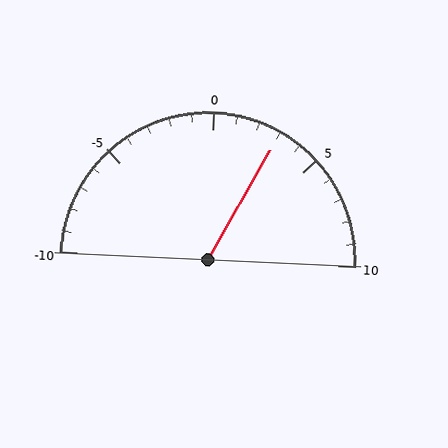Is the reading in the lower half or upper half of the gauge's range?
The reading is in the upper half of the range (-10 to 10).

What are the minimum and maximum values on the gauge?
The gauge ranges from -10 to 10.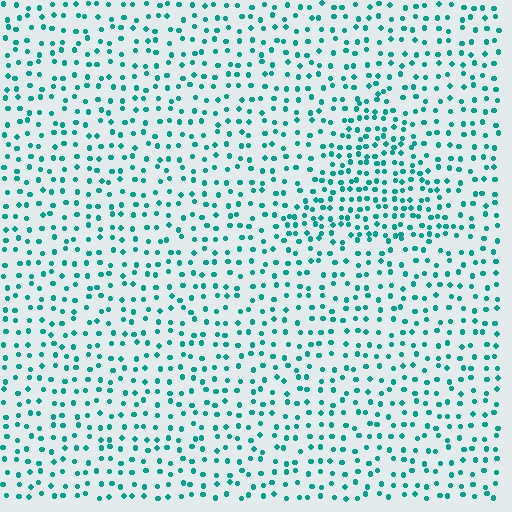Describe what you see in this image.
The image contains small teal elements arranged at two different densities. A triangle-shaped region is visible where the elements are more densely packed than the surrounding area.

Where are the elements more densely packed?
The elements are more densely packed inside the triangle boundary.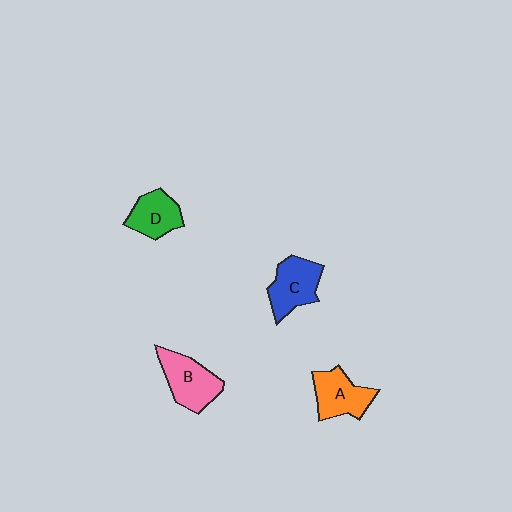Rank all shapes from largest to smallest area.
From largest to smallest: B (pink), C (blue), A (orange), D (green).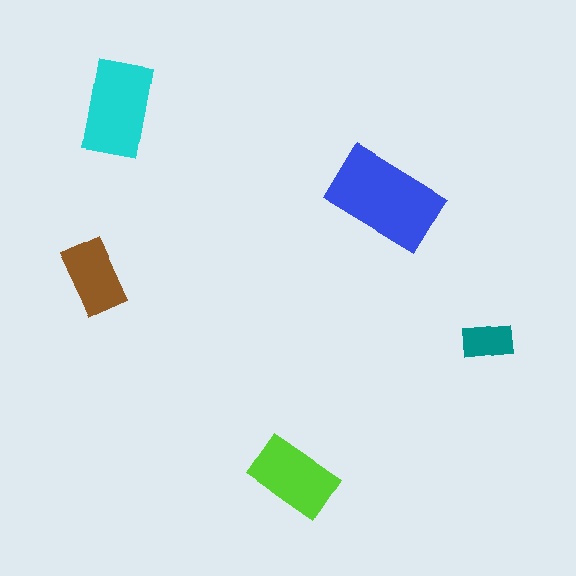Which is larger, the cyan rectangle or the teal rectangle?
The cyan one.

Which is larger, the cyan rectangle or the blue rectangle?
The blue one.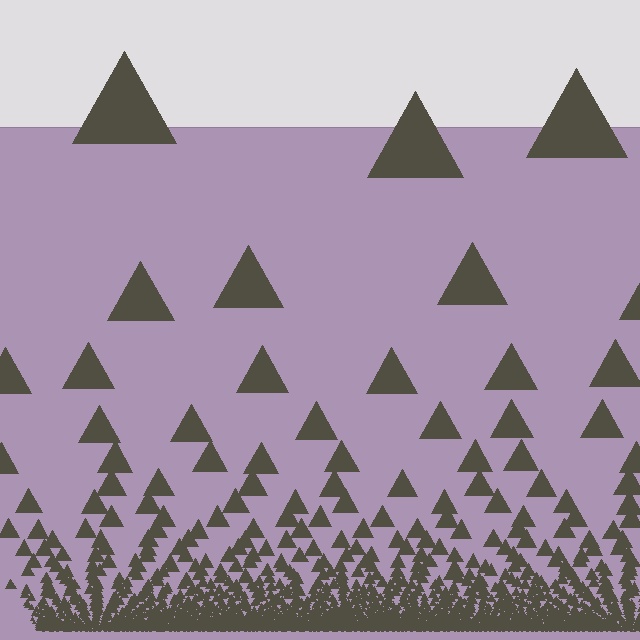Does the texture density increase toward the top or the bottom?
Density increases toward the bottom.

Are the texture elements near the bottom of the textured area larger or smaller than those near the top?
Smaller. The gradient is inverted — elements near the bottom are smaller and denser.